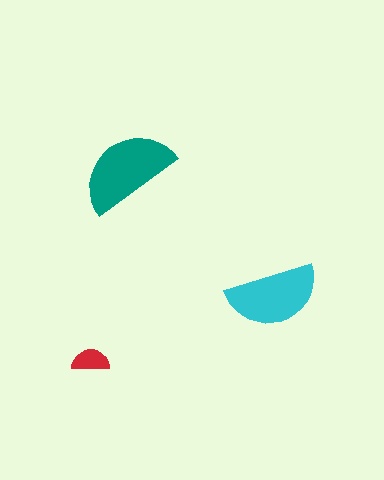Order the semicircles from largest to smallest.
the teal one, the cyan one, the red one.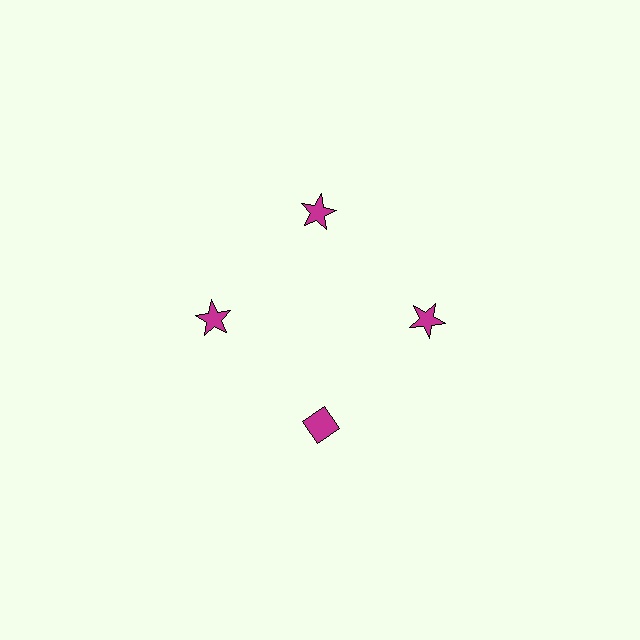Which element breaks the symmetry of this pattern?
The magenta diamond at roughly the 6 o'clock position breaks the symmetry. All other shapes are magenta stars.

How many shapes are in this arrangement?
There are 4 shapes arranged in a ring pattern.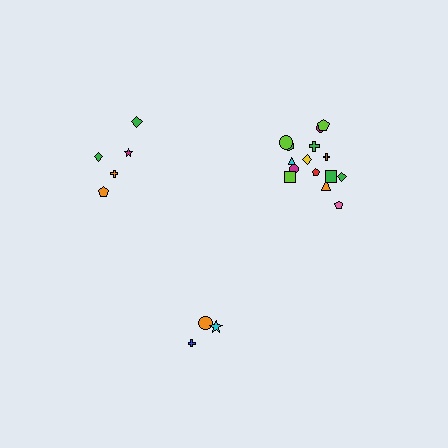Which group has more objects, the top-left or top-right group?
The top-right group.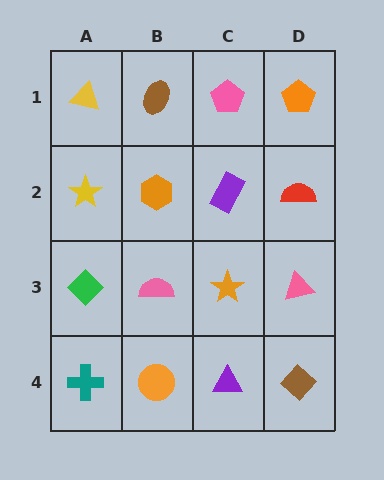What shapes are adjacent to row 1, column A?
A yellow star (row 2, column A), a brown ellipse (row 1, column B).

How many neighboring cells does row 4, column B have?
3.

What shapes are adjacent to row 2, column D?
An orange pentagon (row 1, column D), a pink triangle (row 3, column D), a purple rectangle (row 2, column C).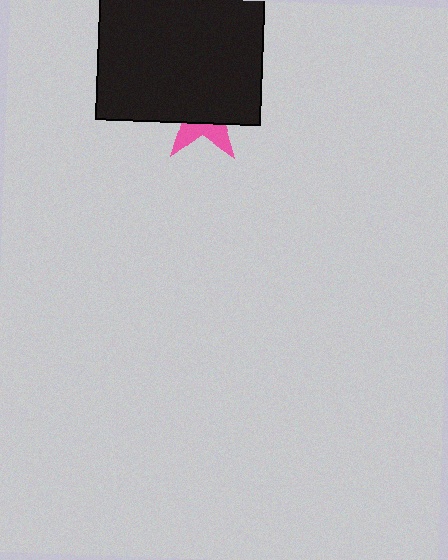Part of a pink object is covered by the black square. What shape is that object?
It is a star.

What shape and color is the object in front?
The object in front is a black square.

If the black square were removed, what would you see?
You would see the complete pink star.